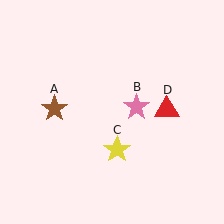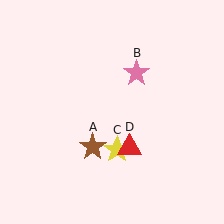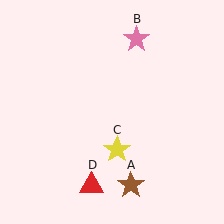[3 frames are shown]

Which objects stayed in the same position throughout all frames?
Yellow star (object C) remained stationary.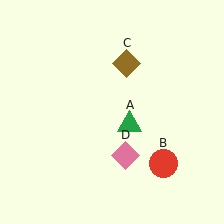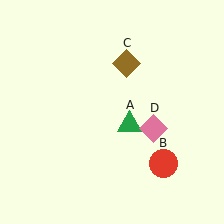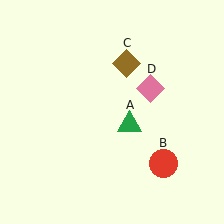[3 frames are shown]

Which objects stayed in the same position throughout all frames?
Green triangle (object A) and red circle (object B) and brown diamond (object C) remained stationary.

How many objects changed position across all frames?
1 object changed position: pink diamond (object D).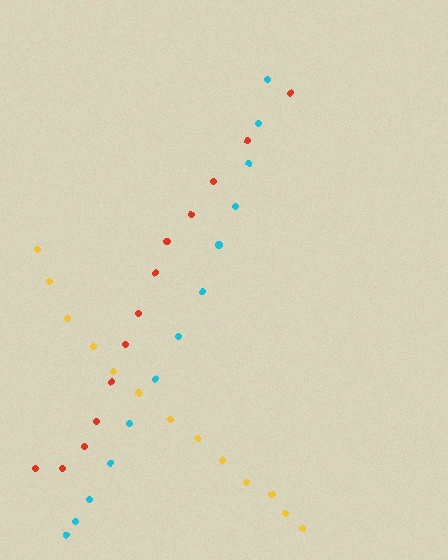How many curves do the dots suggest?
There are 3 distinct paths.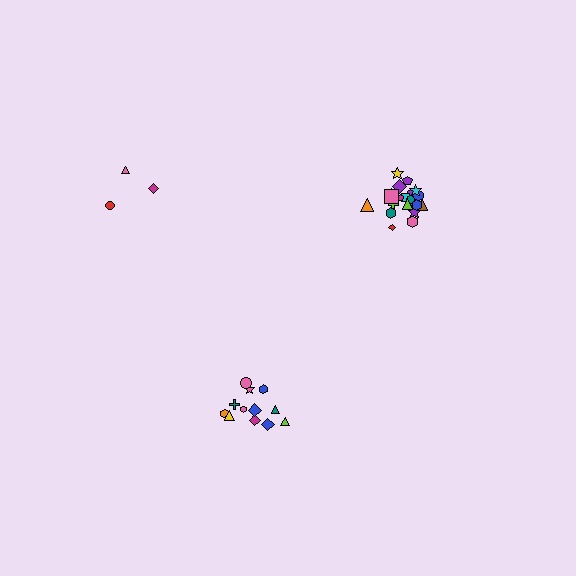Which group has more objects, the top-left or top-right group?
The top-right group.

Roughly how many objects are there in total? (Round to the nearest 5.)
Roughly 35 objects in total.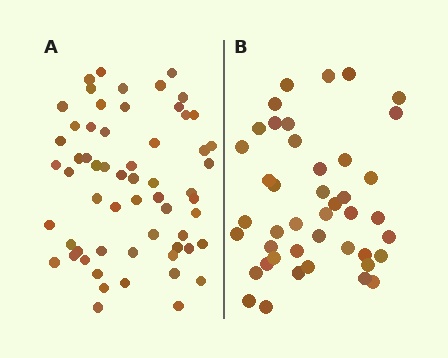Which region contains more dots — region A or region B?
Region A (the left region) has more dots.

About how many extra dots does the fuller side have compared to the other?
Region A has approximately 15 more dots than region B.